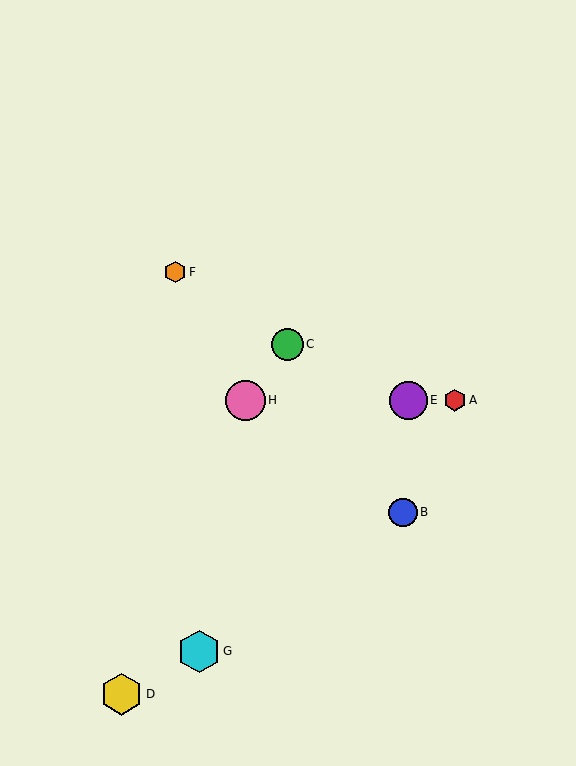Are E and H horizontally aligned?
Yes, both are at y≈400.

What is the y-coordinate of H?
Object H is at y≈400.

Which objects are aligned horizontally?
Objects A, E, H are aligned horizontally.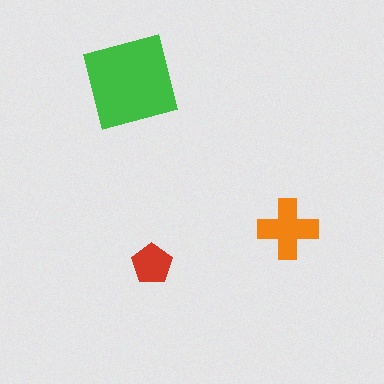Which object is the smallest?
The red pentagon.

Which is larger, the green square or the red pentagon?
The green square.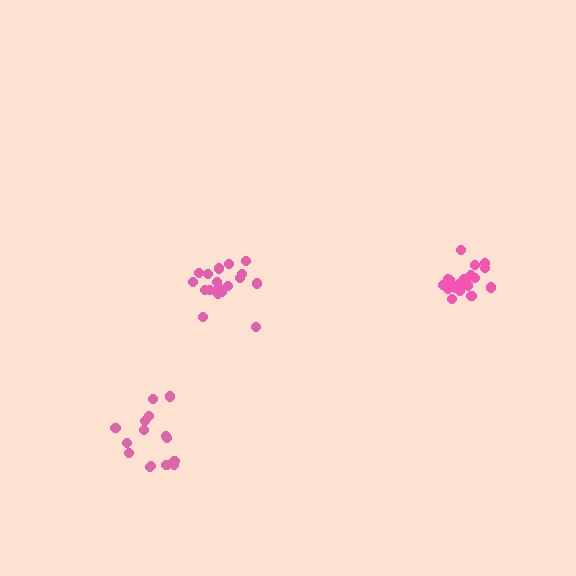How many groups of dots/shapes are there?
There are 3 groups.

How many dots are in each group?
Group 1: 20 dots, Group 2: 19 dots, Group 3: 15 dots (54 total).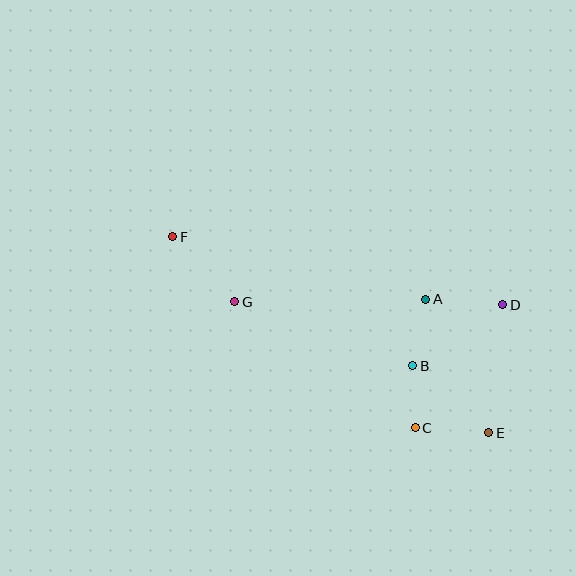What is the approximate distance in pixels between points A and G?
The distance between A and G is approximately 191 pixels.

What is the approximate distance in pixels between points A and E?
The distance between A and E is approximately 148 pixels.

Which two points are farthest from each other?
Points E and F are farthest from each other.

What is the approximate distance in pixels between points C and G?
The distance between C and G is approximately 220 pixels.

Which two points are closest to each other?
Points B and C are closest to each other.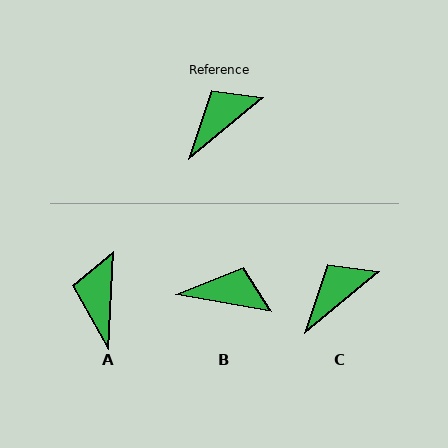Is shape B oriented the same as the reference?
No, it is off by about 49 degrees.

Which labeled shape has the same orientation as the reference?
C.